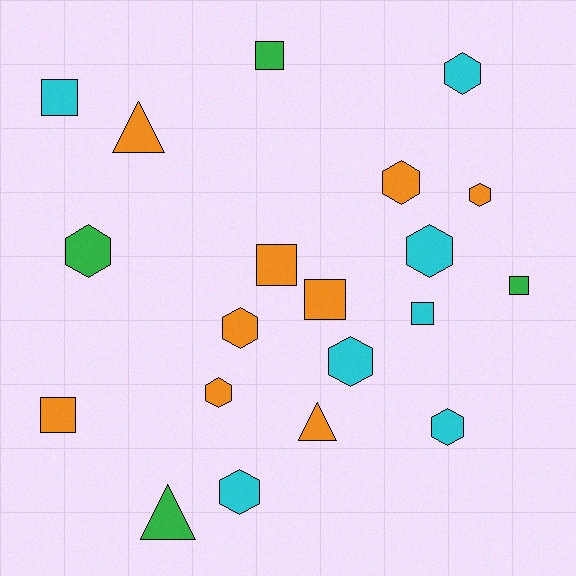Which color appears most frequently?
Orange, with 9 objects.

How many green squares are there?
There are 2 green squares.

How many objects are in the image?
There are 20 objects.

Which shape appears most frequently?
Hexagon, with 10 objects.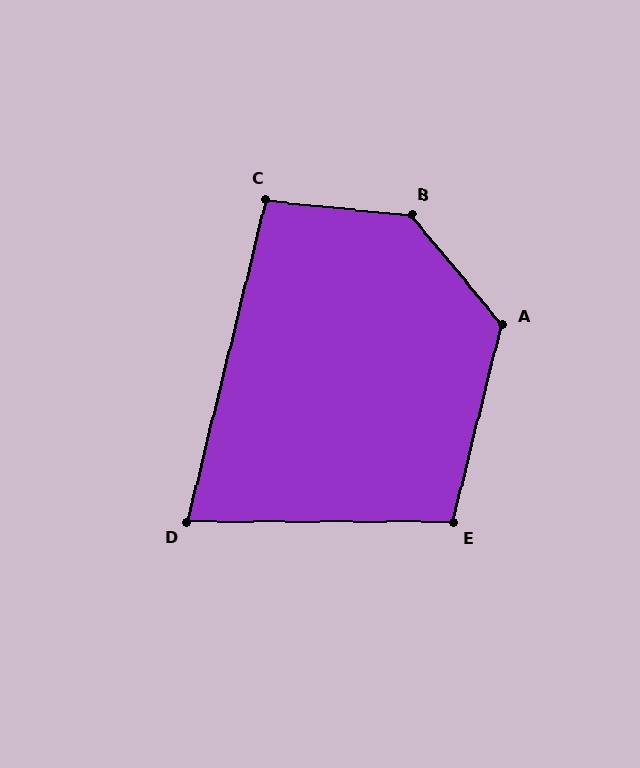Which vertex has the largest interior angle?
B, at approximately 136 degrees.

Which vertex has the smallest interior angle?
D, at approximately 76 degrees.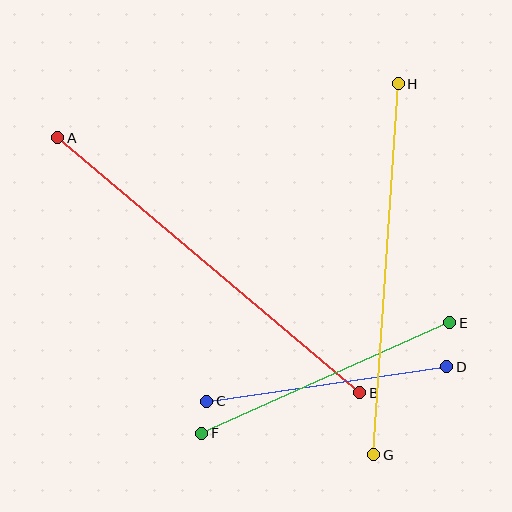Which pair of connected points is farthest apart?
Points A and B are farthest apart.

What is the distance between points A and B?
The distance is approximately 395 pixels.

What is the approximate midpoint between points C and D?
The midpoint is at approximately (327, 384) pixels.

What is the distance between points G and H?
The distance is approximately 372 pixels.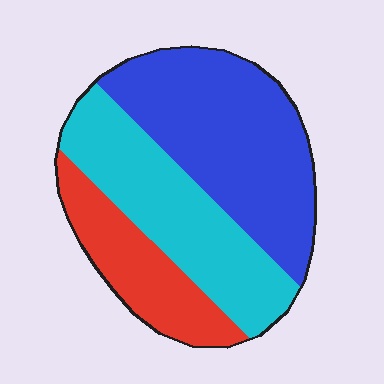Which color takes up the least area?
Red, at roughly 20%.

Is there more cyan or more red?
Cyan.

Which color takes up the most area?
Blue, at roughly 45%.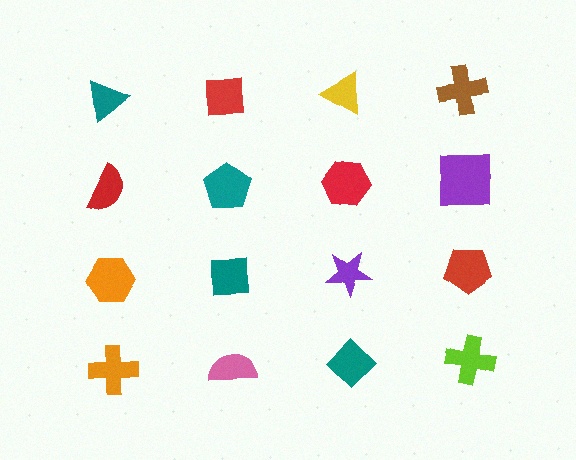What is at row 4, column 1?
An orange cross.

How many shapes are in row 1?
4 shapes.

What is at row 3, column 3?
A purple star.